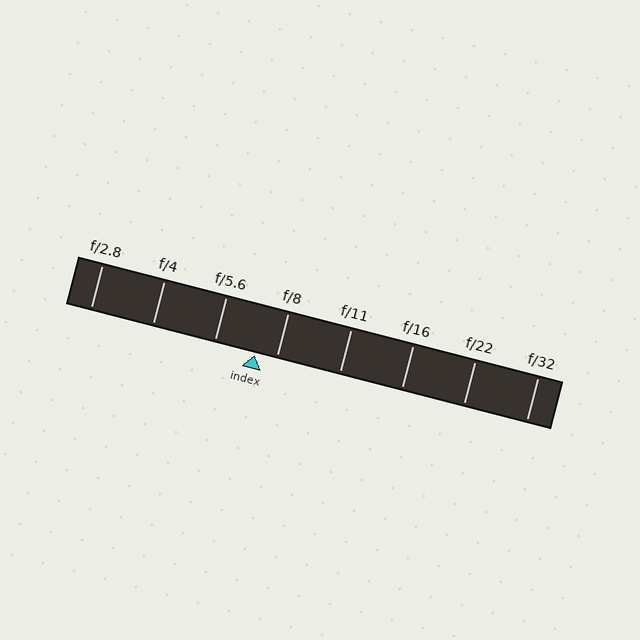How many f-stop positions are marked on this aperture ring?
There are 8 f-stop positions marked.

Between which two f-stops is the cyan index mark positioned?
The index mark is between f/5.6 and f/8.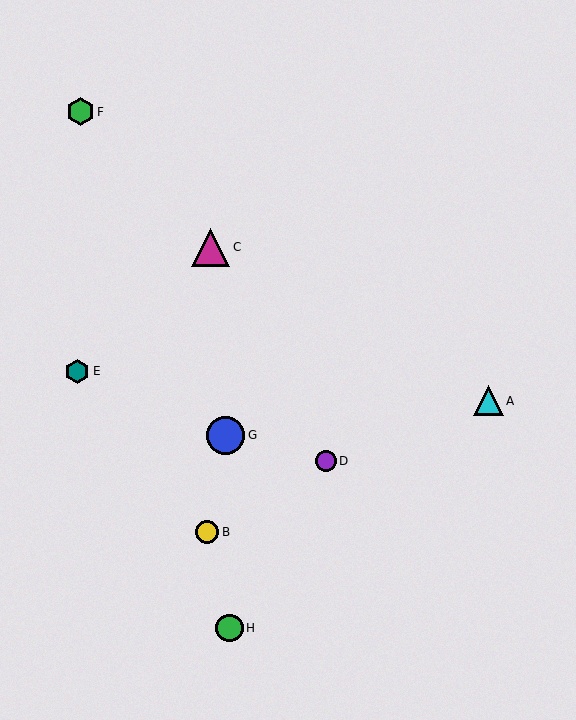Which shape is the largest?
The blue circle (labeled G) is the largest.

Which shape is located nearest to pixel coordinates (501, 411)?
The cyan triangle (labeled A) at (488, 401) is nearest to that location.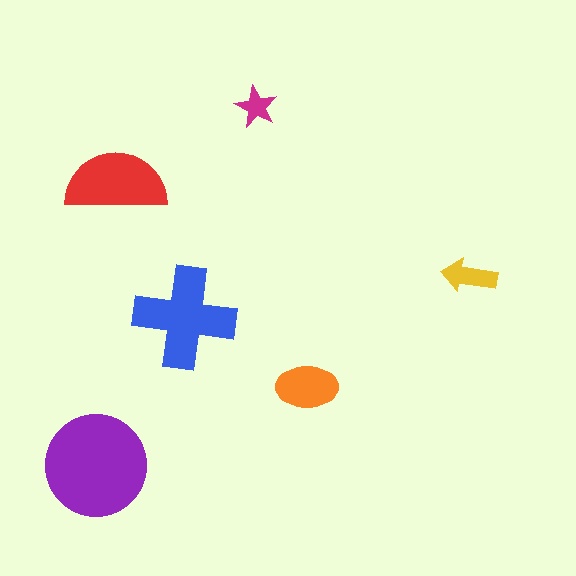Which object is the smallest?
The magenta star.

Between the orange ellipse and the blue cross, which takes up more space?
The blue cross.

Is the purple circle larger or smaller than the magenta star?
Larger.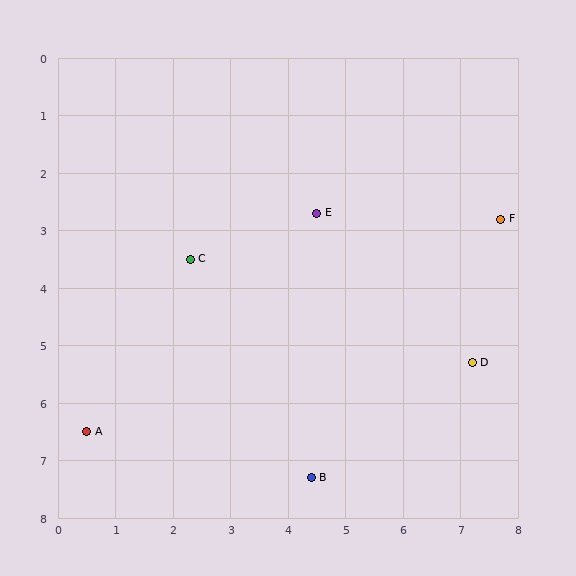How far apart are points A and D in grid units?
Points A and D are about 6.8 grid units apart.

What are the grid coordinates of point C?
Point C is at approximately (2.3, 3.5).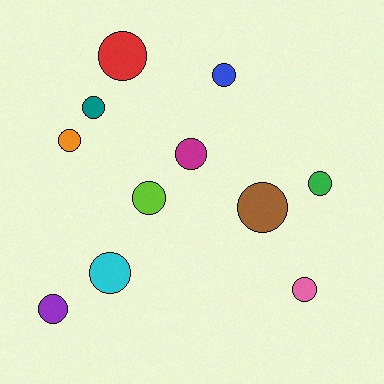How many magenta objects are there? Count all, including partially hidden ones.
There is 1 magenta object.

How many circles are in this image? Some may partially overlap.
There are 11 circles.